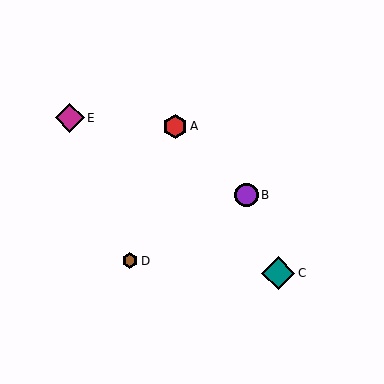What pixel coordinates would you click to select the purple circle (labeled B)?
Click at (246, 195) to select the purple circle B.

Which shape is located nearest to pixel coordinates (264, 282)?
The teal diamond (labeled C) at (278, 273) is nearest to that location.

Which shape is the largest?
The teal diamond (labeled C) is the largest.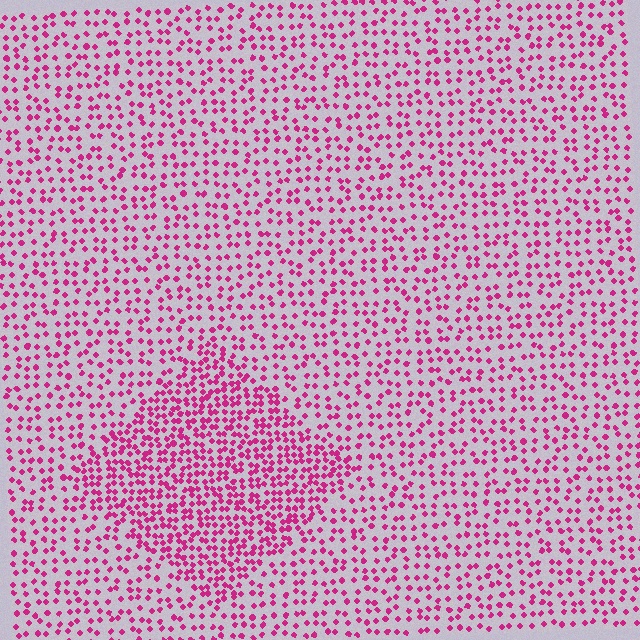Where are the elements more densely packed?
The elements are more densely packed inside the diamond boundary.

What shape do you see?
I see a diamond.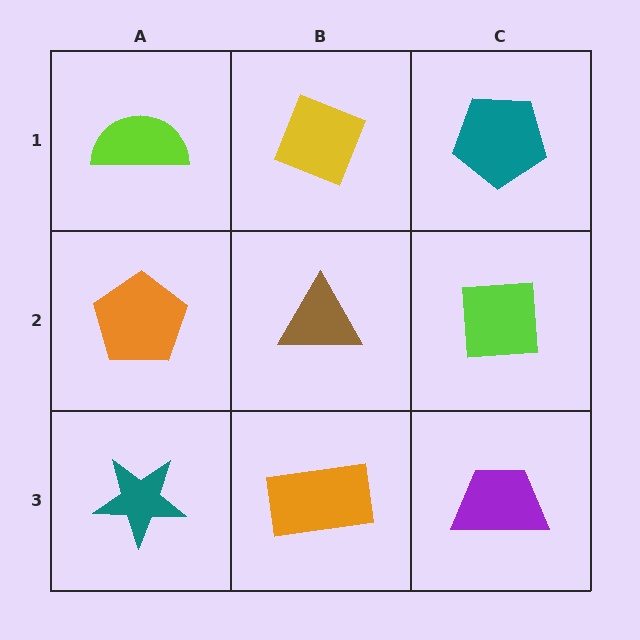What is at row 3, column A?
A teal star.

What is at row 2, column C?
A lime square.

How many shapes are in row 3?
3 shapes.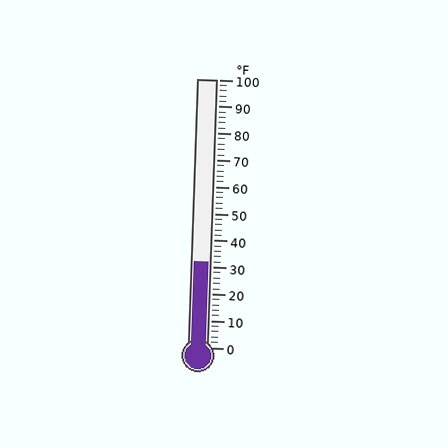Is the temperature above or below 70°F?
The temperature is below 70°F.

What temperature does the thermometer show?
The thermometer shows approximately 32°F.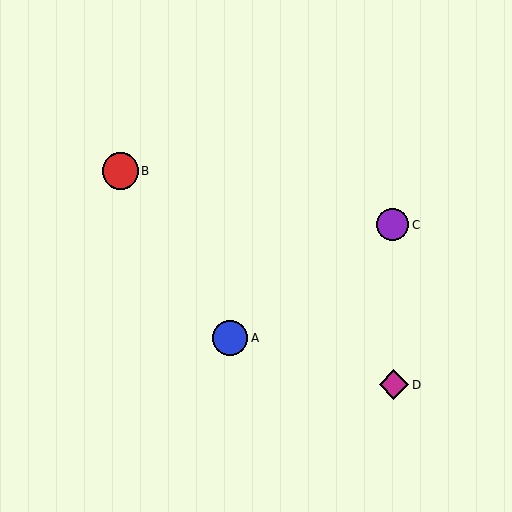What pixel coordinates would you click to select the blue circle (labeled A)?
Click at (230, 338) to select the blue circle A.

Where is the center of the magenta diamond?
The center of the magenta diamond is at (394, 385).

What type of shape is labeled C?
Shape C is a purple circle.